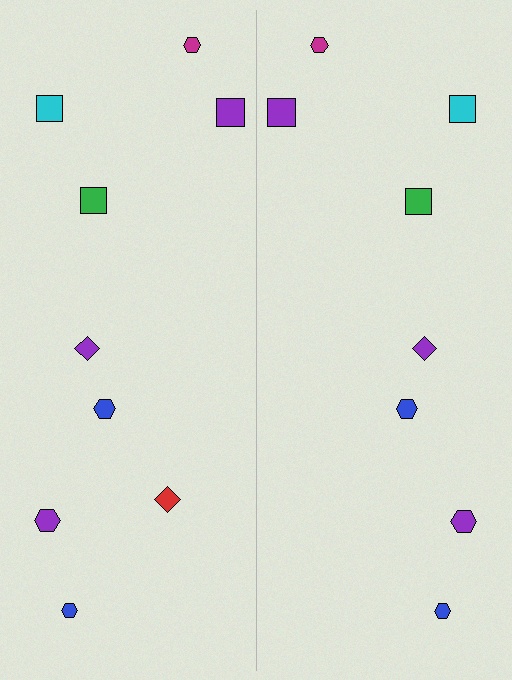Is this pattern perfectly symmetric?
No, the pattern is not perfectly symmetric. A red diamond is missing from the right side.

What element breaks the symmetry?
A red diamond is missing from the right side.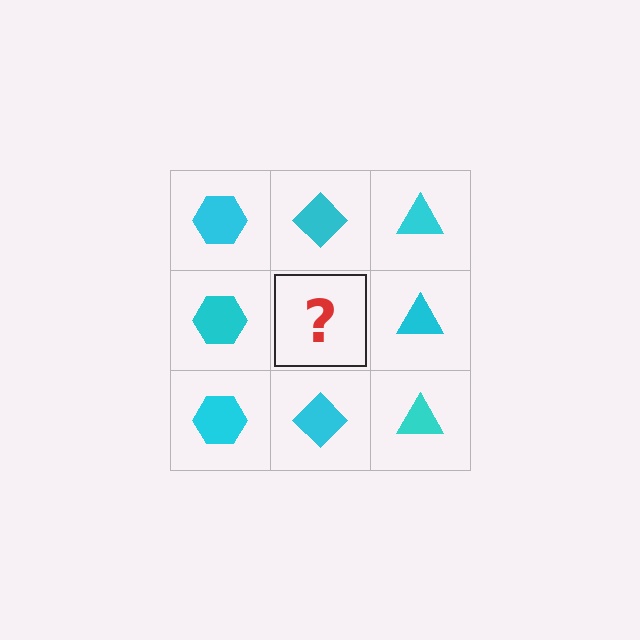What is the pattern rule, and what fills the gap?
The rule is that each column has a consistent shape. The gap should be filled with a cyan diamond.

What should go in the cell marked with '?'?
The missing cell should contain a cyan diamond.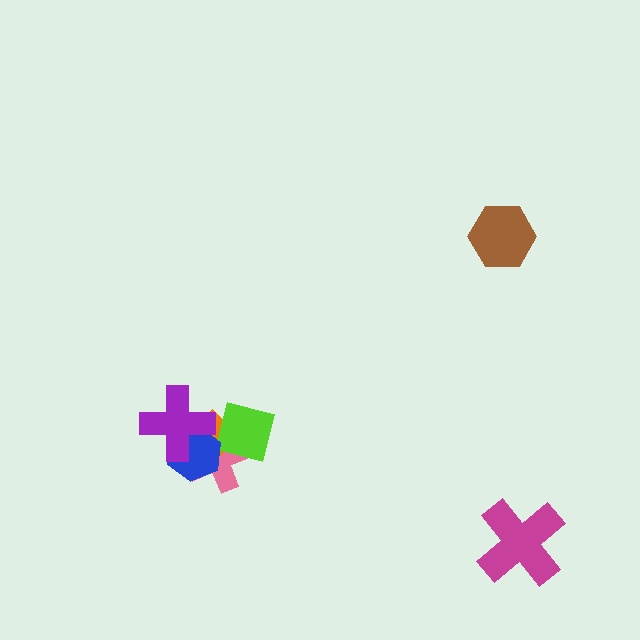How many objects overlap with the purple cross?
3 objects overlap with the purple cross.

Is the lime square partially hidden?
Yes, it is partially covered by another shape.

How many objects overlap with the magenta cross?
0 objects overlap with the magenta cross.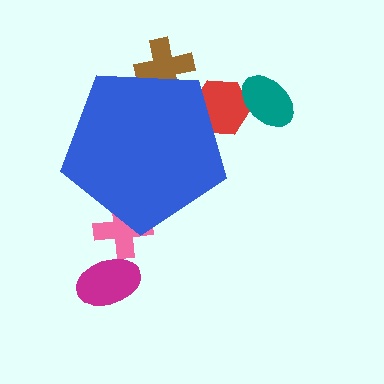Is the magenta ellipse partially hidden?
No, the magenta ellipse is fully visible.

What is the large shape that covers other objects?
A blue pentagon.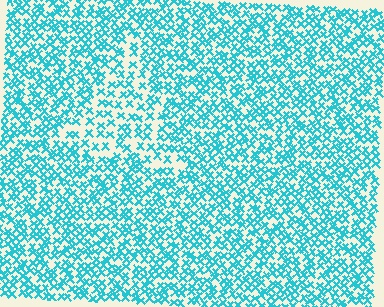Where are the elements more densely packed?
The elements are more densely packed outside the triangle boundary.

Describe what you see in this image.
The image contains small cyan elements arranged at two different densities. A triangle-shaped region is visible where the elements are less densely packed than the surrounding area.